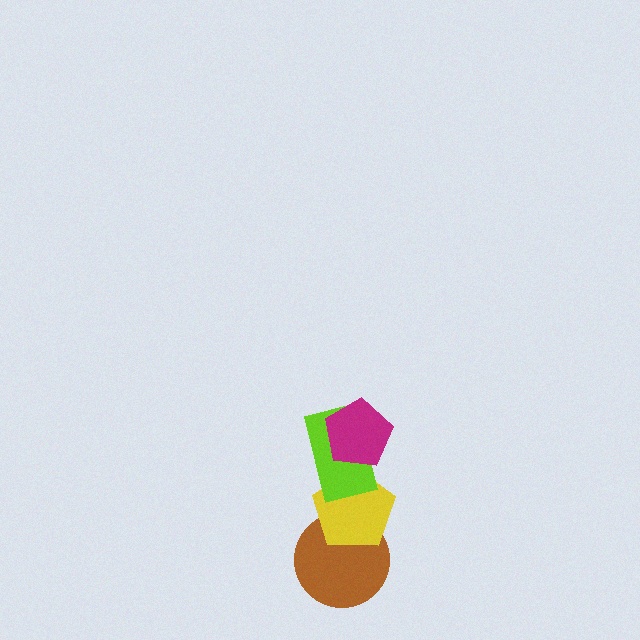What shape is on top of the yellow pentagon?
The lime rectangle is on top of the yellow pentagon.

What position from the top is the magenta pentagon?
The magenta pentagon is 1st from the top.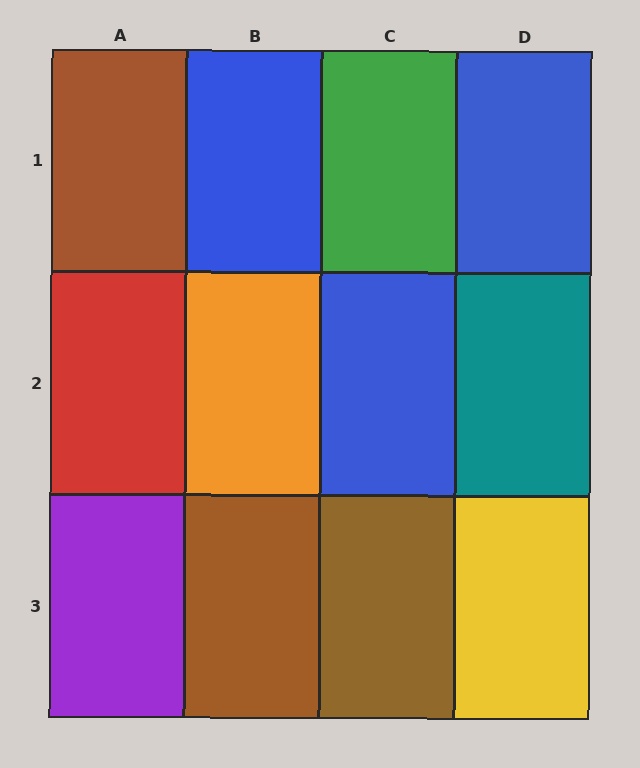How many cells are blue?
3 cells are blue.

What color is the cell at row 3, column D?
Yellow.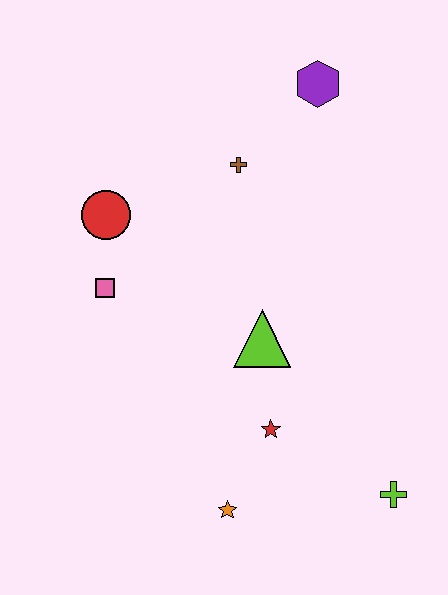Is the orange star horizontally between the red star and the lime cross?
No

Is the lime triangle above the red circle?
No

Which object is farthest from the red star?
The purple hexagon is farthest from the red star.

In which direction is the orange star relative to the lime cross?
The orange star is to the left of the lime cross.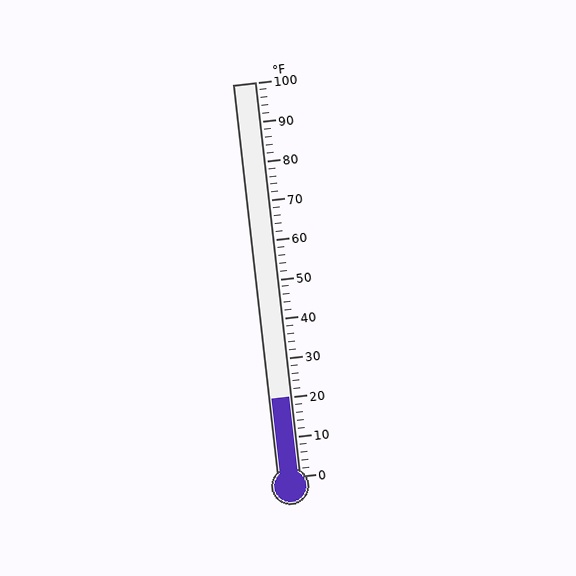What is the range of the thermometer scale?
The thermometer scale ranges from 0°F to 100°F.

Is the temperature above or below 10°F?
The temperature is above 10°F.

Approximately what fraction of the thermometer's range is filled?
The thermometer is filled to approximately 20% of its range.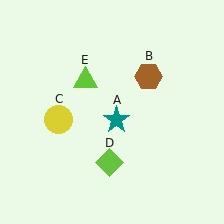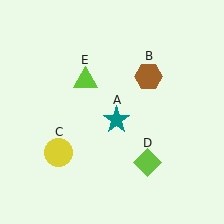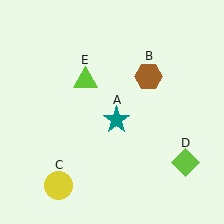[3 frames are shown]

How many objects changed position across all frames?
2 objects changed position: yellow circle (object C), lime diamond (object D).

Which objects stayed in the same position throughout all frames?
Teal star (object A) and brown hexagon (object B) and lime triangle (object E) remained stationary.